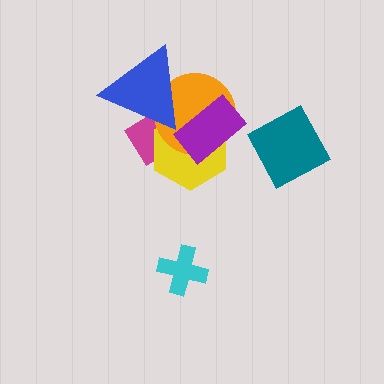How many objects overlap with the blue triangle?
3 objects overlap with the blue triangle.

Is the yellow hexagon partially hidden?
Yes, it is partially covered by another shape.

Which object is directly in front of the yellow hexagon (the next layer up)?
The orange circle is directly in front of the yellow hexagon.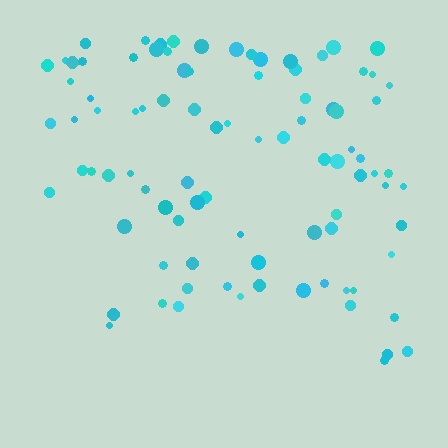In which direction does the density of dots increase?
From bottom to top, with the top side densest.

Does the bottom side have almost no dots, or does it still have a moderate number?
Still a moderate number, just noticeably fewer than the top.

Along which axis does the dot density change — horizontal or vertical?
Vertical.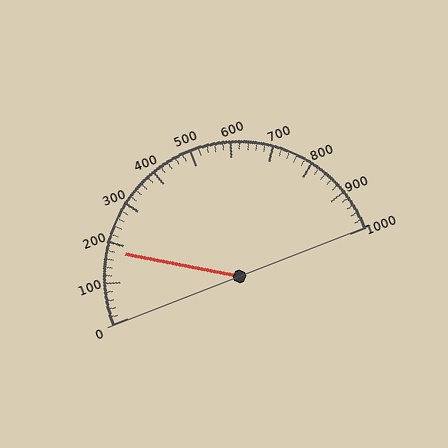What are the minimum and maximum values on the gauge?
The gauge ranges from 0 to 1000.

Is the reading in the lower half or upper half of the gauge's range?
The reading is in the lower half of the range (0 to 1000).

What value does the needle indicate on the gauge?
The needle indicates approximately 180.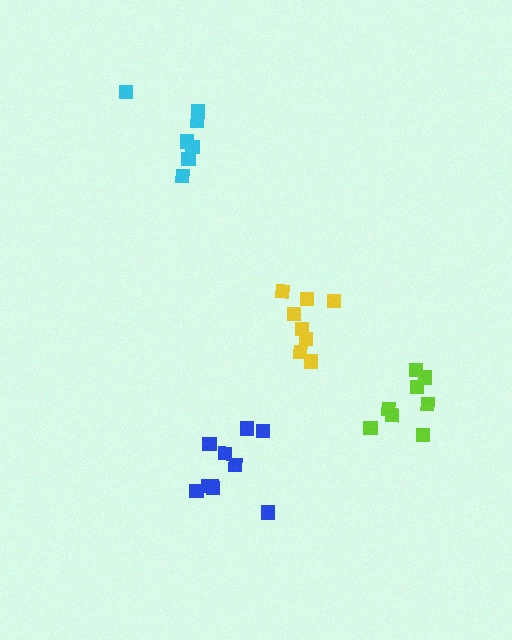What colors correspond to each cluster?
The clusters are colored: cyan, blue, lime, yellow.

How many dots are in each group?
Group 1: 7 dots, Group 2: 10 dots, Group 3: 8 dots, Group 4: 8 dots (33 total).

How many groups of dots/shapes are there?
There are 4 groups.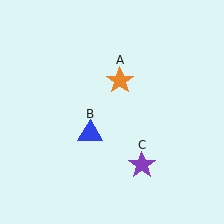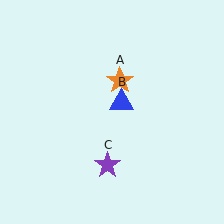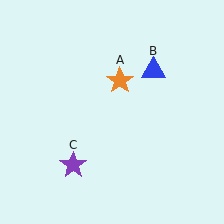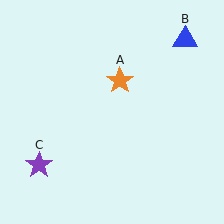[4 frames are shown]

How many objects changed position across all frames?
2 objects changed position: blue triangle (object B), purple star (object C).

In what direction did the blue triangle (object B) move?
The blue triangle (object B) moved up and to the right.